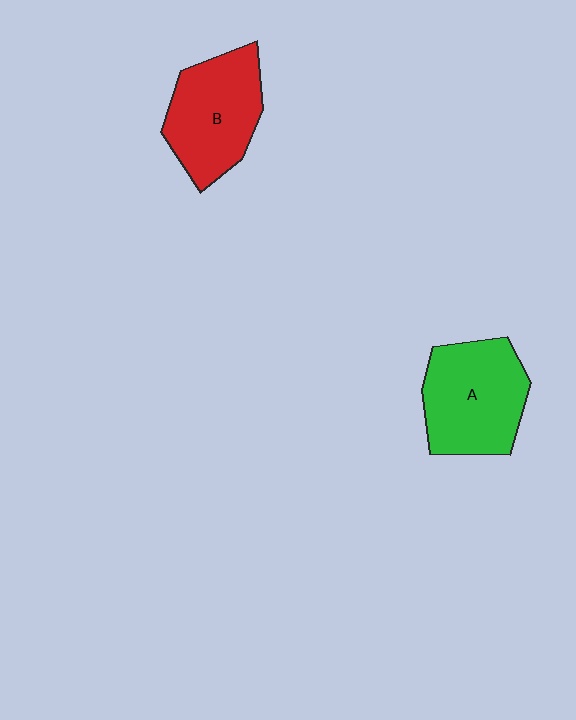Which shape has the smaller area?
Shape B (red).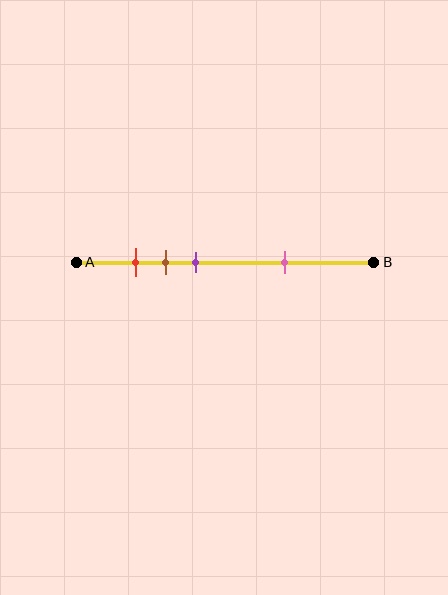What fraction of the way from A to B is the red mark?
The red mark is approximately 20% (0.2) of the way from A to B.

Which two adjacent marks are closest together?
The red and brown marks are the closest adjacent pair.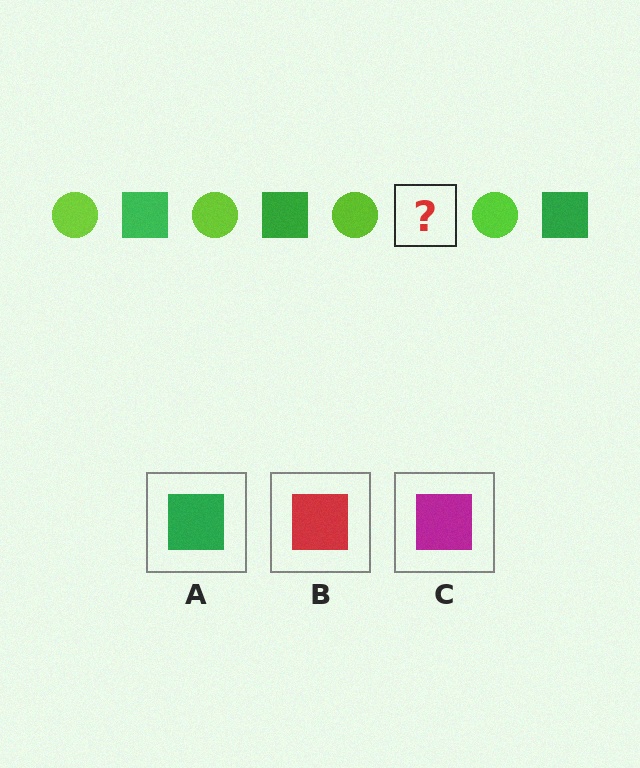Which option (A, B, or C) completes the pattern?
A.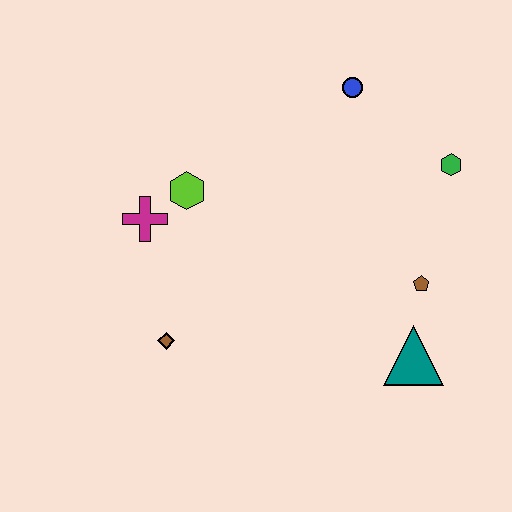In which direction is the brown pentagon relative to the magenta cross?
The brown pentagon is to the right of the magenta cross.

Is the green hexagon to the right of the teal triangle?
Yes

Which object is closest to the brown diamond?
The magenta cross is closest to the brown diamond.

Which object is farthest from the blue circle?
The brown diamond is farthest from the blue circle.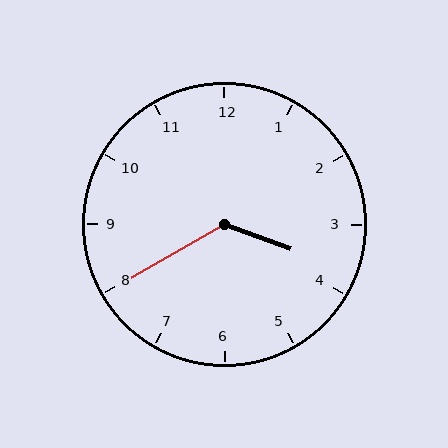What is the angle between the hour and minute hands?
Approximately 130 degrees.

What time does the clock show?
3:40.